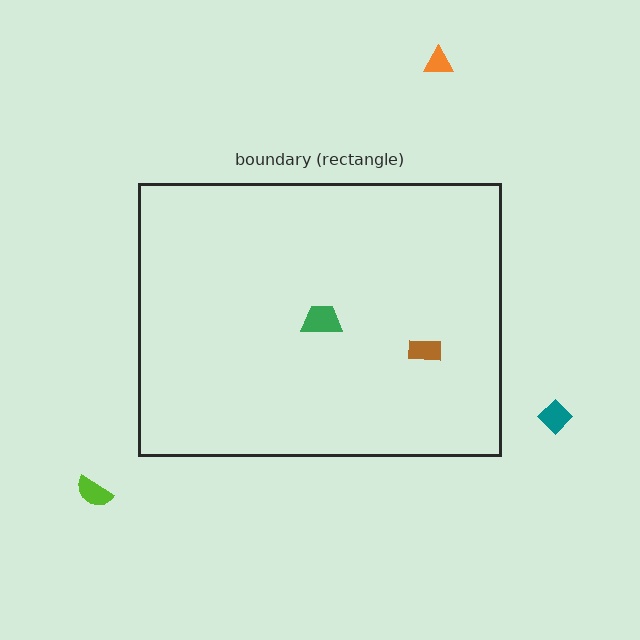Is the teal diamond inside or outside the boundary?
Outside.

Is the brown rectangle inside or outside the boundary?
Inside.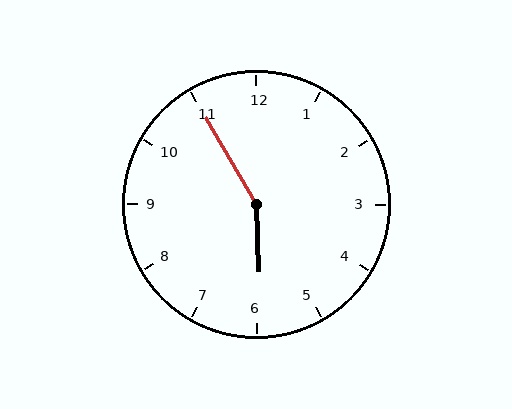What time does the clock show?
5:55.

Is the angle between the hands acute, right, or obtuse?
It is obtuse.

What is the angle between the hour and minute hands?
Approximately 152 degrees.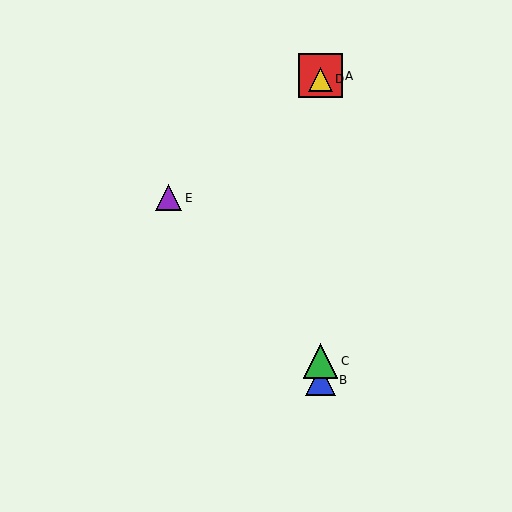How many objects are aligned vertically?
4 objects (A, B, C, D) are aligned vertically.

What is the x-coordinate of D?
Object D is at x≈320.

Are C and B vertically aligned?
Yes, both are at x≈320.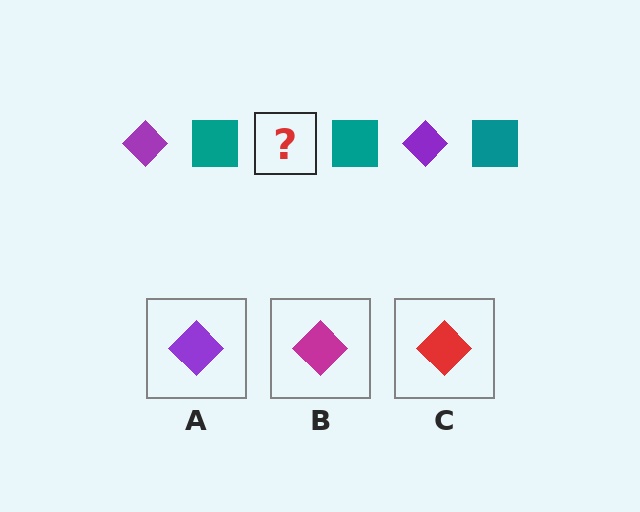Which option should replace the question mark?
Option A.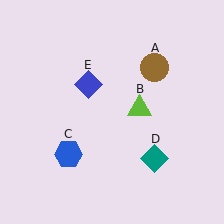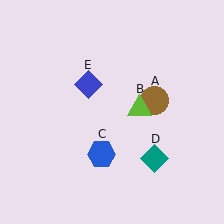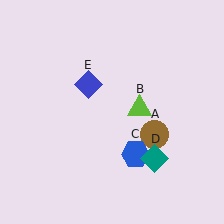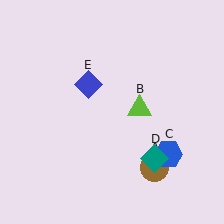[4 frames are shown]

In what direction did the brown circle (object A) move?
The brown circle (object A) moved down.